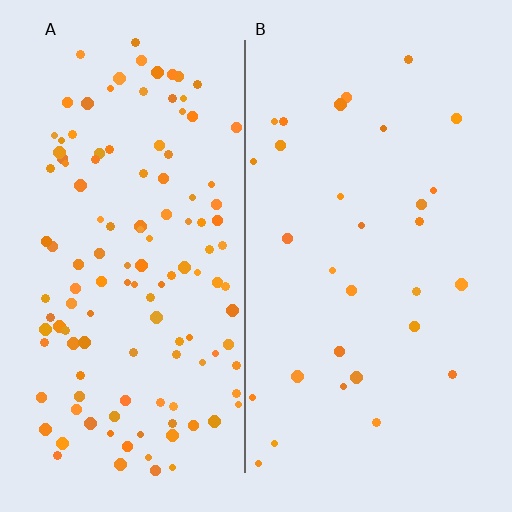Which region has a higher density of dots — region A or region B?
A (the left).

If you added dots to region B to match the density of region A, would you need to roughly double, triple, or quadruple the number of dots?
Approximately quadruple.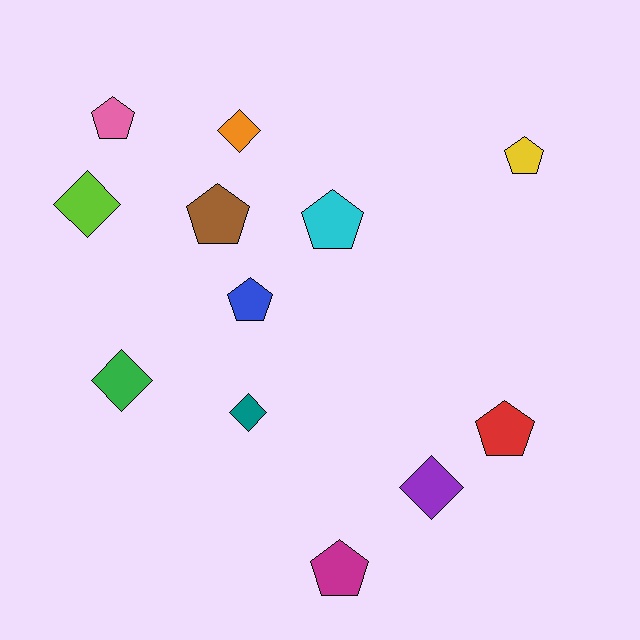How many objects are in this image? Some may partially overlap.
There are 12 objects.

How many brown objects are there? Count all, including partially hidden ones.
There is 1 brown object.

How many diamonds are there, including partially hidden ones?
There are 5 diamonds.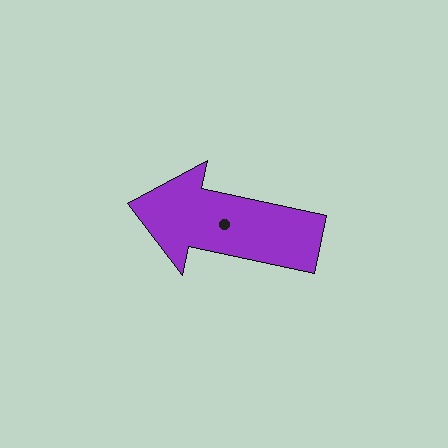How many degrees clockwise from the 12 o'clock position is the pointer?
Approximately 282 degrees.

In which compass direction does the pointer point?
West.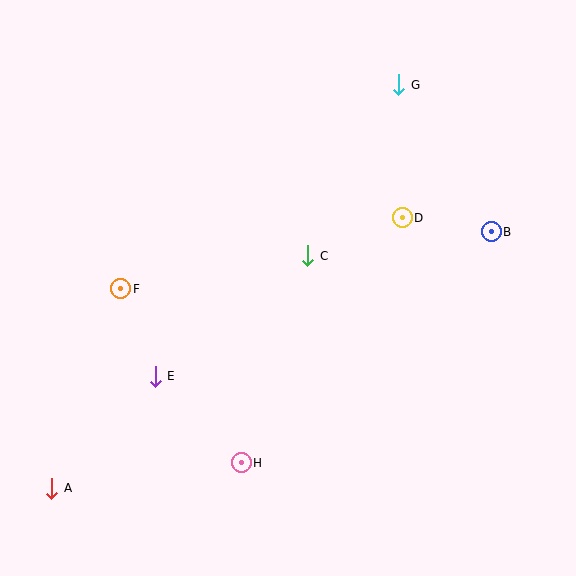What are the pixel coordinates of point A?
Point A is at (52, 488).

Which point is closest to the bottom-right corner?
Point H is closest to the bottom-right corner.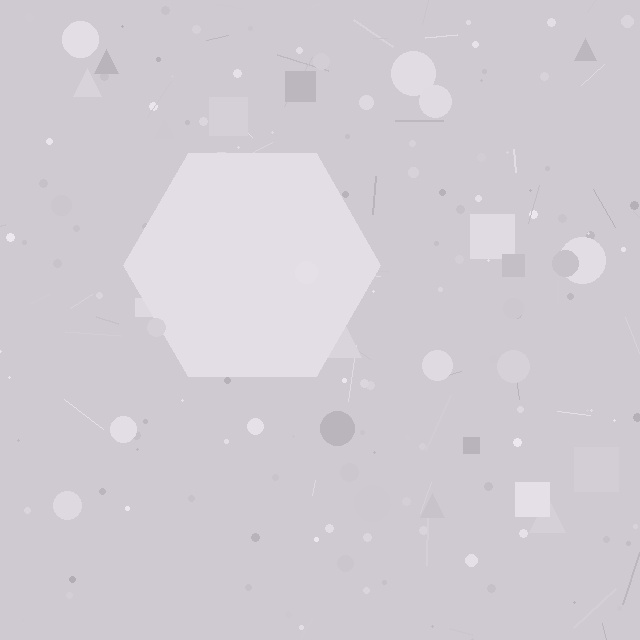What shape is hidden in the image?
A hexagon is hidden in the image.